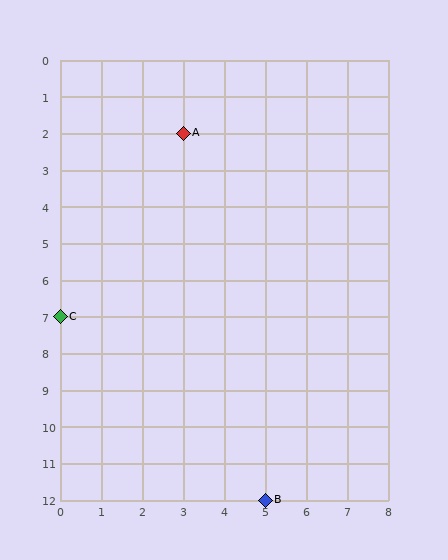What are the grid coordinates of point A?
Point A is at grid coordinates (3, 2).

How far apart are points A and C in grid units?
Points A and C are 3 columns and 5 rows apart (about 5.8 grid units diagonally).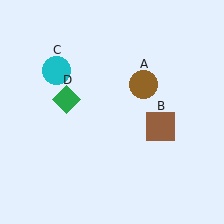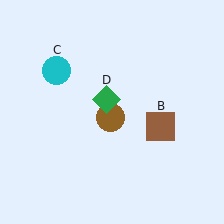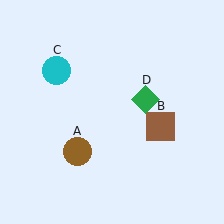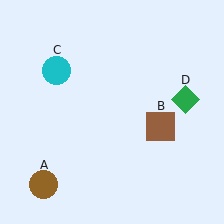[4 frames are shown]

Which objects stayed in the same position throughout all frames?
Brown square (object B) and cyan circle (object C) remained stationary.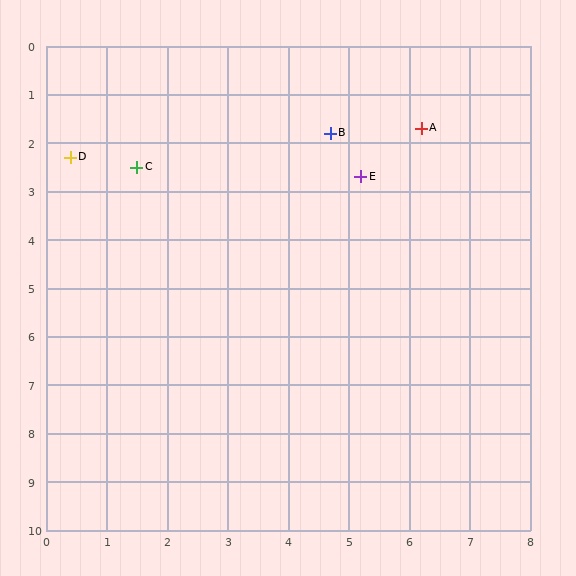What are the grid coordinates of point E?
Point E is at approximately (5.2, 2.7).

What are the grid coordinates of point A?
Point A is at approximately (6.2, 1.7).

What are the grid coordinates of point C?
Point C is at approximately (1.5, 2.5).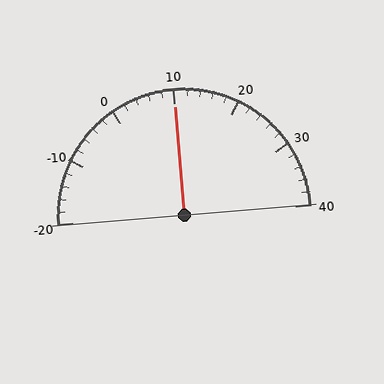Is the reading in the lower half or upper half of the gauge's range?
The reading is in the upper half of the range (-20 to 40).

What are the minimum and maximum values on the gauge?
The gauge ranges from -20 to 40.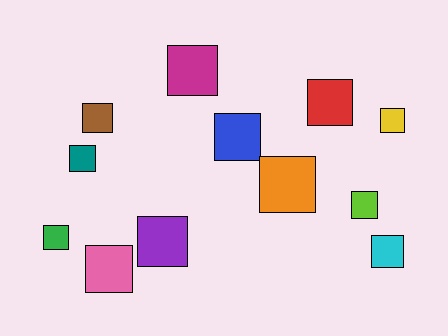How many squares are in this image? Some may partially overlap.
There are 12 squares.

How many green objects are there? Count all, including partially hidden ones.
There is 1 green object.